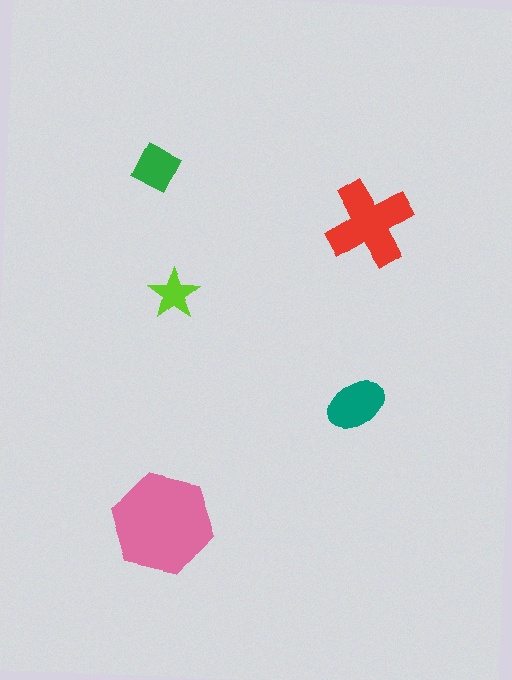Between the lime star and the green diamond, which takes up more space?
The green diamond.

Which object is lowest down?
The pink hexagon is bottommost.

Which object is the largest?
The pink hexagon.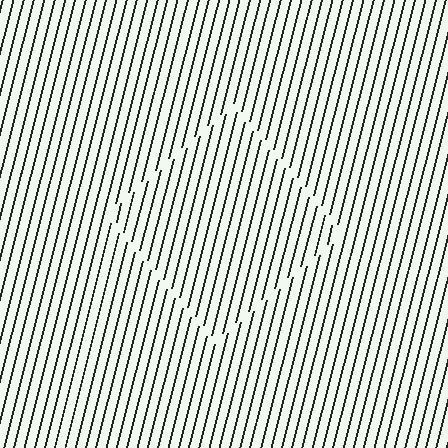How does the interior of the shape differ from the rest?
The interior of the shape contains the same grating, shifted by half a period — the contour is defined by the phase discontinuity where line-ends from the inner and outer gratings abut.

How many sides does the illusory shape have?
4 sides — the line-ends trace a square.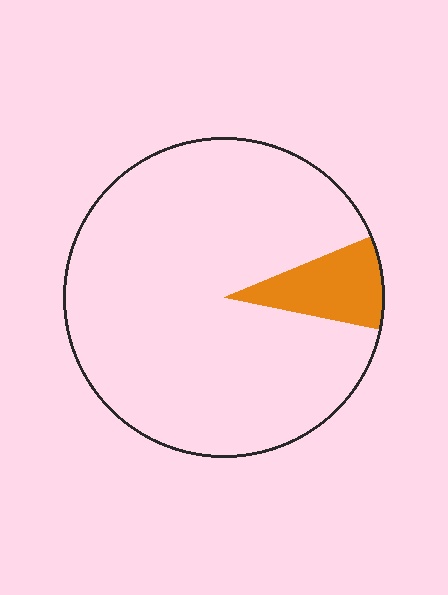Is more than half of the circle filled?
No.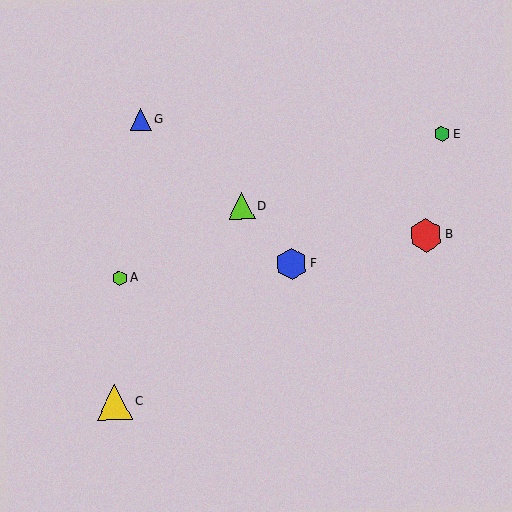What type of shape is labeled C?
Shape C is a yellow triangle.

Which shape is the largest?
The yellow triangle (labeled C) is the largest.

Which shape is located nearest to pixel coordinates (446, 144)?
The green hexagon (labeled E) at (442, 134) is nearest to that location.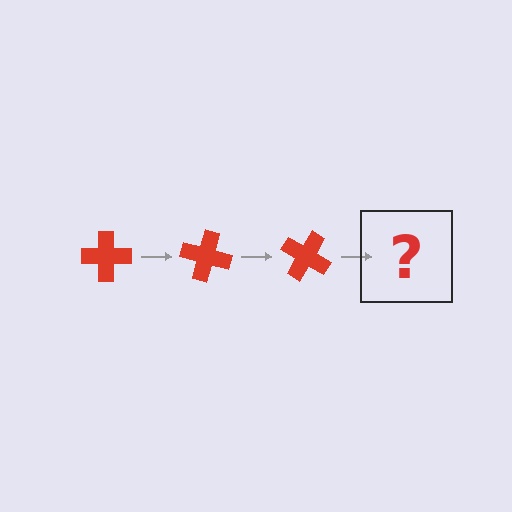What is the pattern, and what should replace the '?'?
The pattern is that the cross rotates 15 degrees each step. The '?' should be a red cross rotated 45 degrees.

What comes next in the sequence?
The next element should be a red cross rotated 45 degrees.